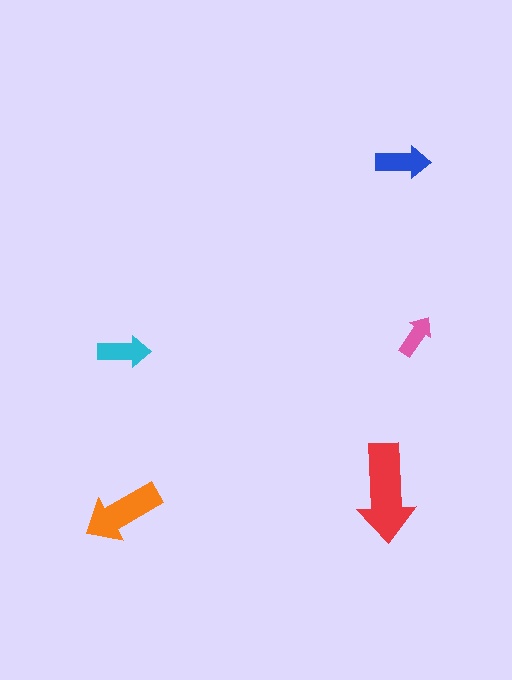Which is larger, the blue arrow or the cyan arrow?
The blue one.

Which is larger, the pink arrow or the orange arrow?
The orange one.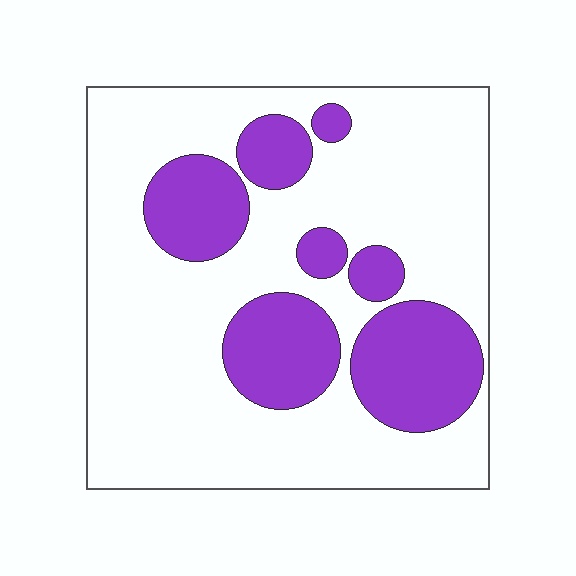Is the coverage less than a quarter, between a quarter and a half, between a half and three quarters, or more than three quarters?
Between a quarter and a half.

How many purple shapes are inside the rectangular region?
7.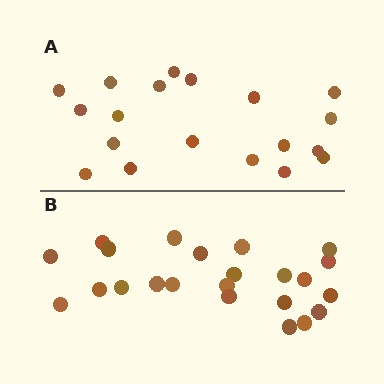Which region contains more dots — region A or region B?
Region B (the bottom region) has more dots.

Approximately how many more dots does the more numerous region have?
Region B has about 4 more dots than region A.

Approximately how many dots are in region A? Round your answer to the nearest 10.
About 20 dots. (The exact count is 19, which rounds to 20.)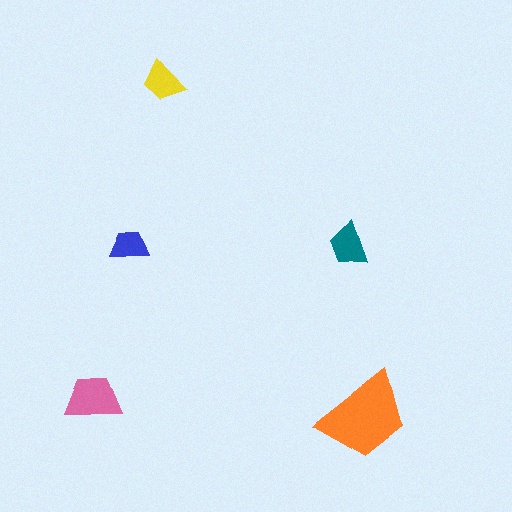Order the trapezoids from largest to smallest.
the orange one, the pink one, the teal one, the yellow one, the blue one.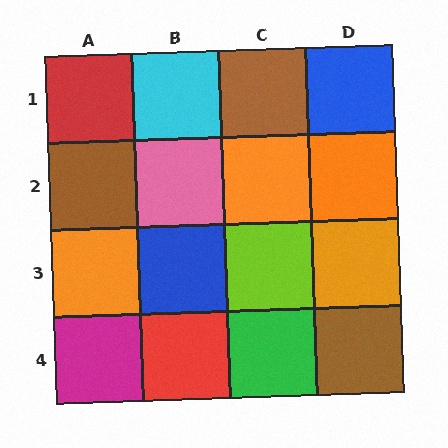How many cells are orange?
4 cells are orange.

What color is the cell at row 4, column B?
Red.